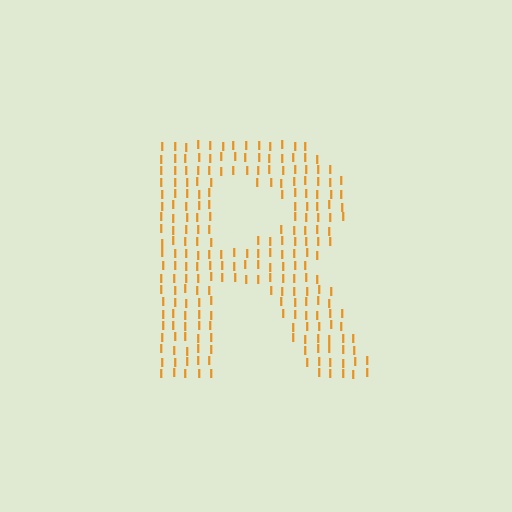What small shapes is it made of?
It is made of small letter I's.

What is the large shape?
The large shape is the letter R.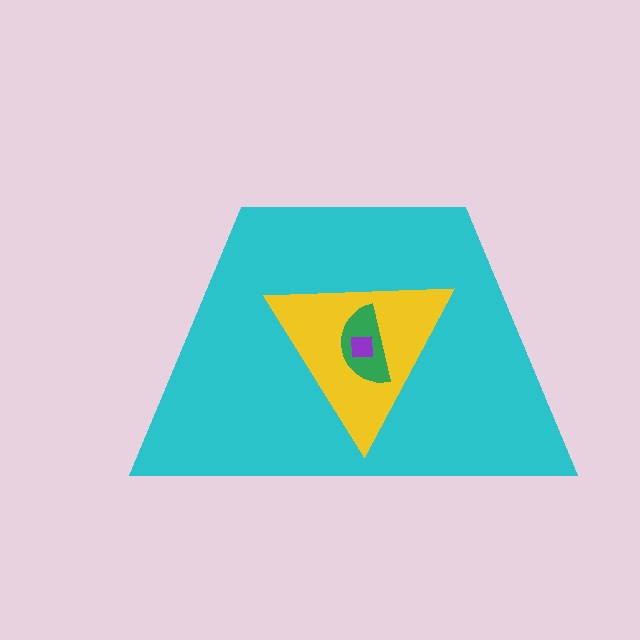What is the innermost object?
The purple square.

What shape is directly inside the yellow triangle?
The green semicircle.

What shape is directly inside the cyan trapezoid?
The yellow triangle.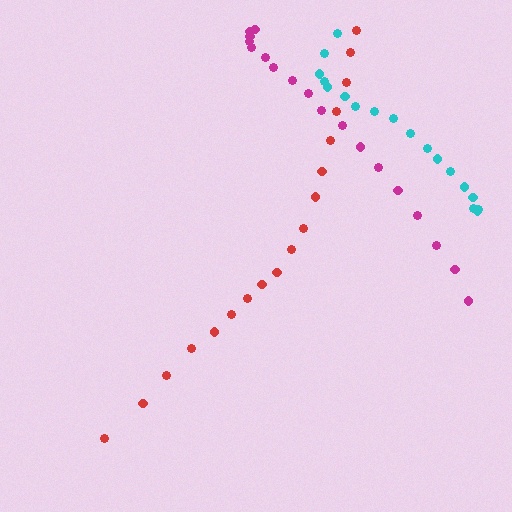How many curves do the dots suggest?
There are 3 distinct paths.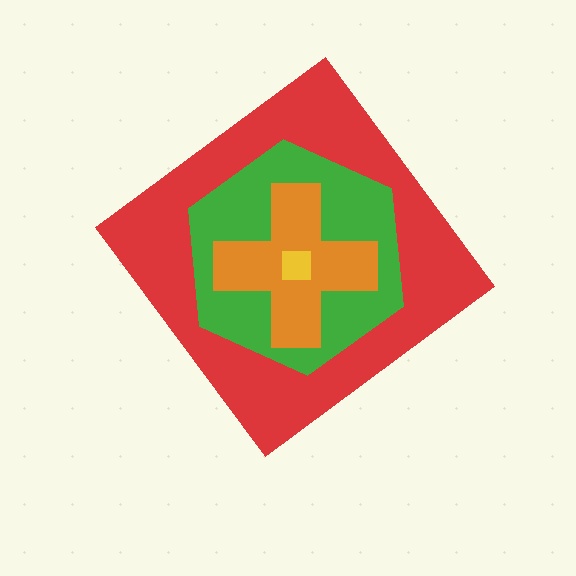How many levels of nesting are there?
4.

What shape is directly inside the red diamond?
The green hexagon.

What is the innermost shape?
The yellow square.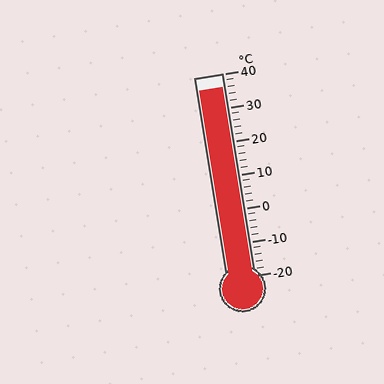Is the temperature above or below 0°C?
The temperature is above 0°C.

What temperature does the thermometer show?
The thermometer shows approximately 36°C.